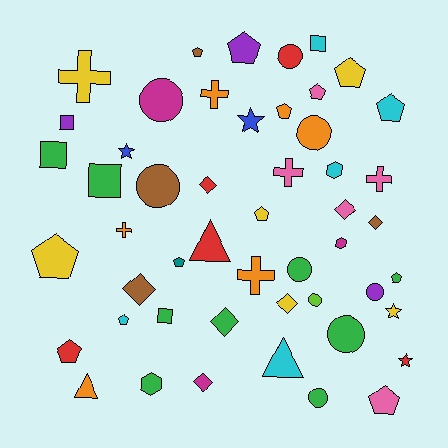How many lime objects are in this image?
There is 1 lime object.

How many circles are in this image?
There are 9 circles.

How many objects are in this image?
There are 50 objects.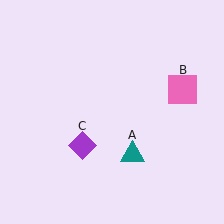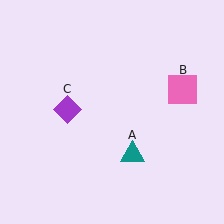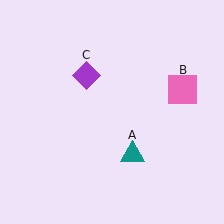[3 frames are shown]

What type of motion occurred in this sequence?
The purple diamond (object C) rotated clockwise around the center of the scene.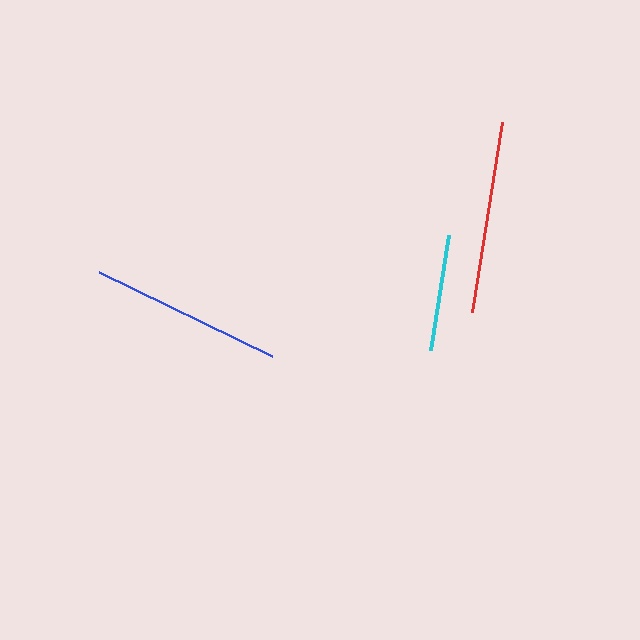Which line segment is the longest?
The red line is the longest at approximately 192 pixels.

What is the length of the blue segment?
The blue segment is approximately 192 pixels long.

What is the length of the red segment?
The red segment is approximately 192 pixels long.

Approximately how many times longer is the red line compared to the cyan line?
The red line is approximately 1.6 times the length of the cyan line.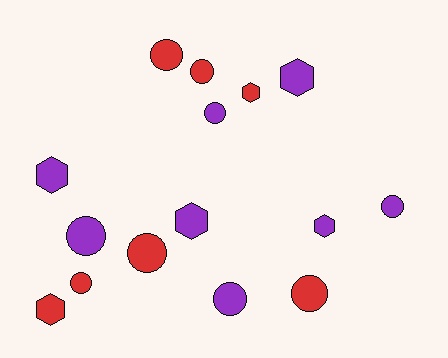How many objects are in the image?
There are 15 objects.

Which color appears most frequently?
Purple, with 8 objects.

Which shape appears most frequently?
Circle, with 9 objects.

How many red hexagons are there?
There are 2 red hexagons.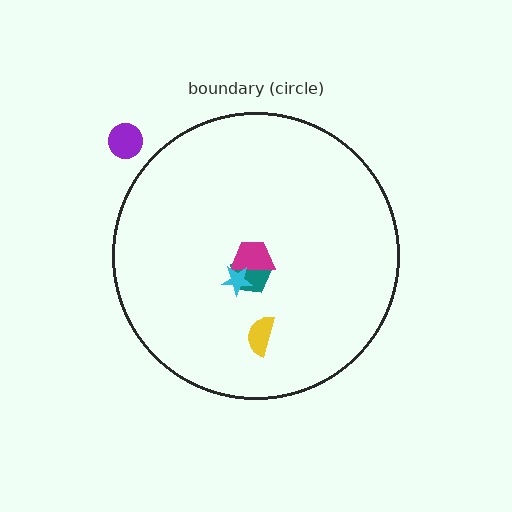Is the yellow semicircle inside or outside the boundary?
Inside.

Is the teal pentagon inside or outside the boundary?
Inside.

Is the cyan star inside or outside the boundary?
Inside.